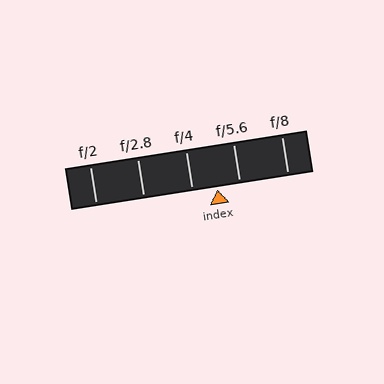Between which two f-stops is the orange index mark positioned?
The index mark is between f/4 and f/5.6.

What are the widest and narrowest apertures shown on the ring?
The widest aperture shown is f/2 and the narrowest is f/8.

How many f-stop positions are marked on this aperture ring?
There are 5 f-stop positions marked.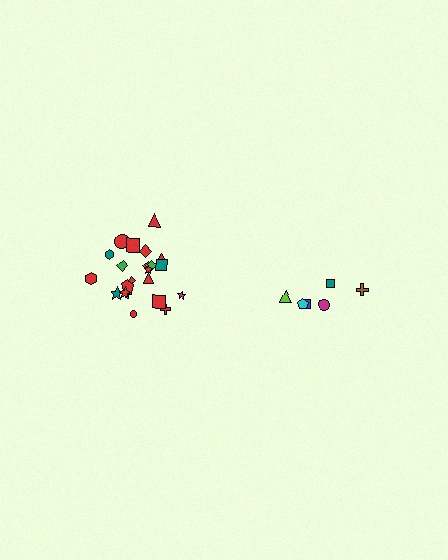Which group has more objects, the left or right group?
The left group.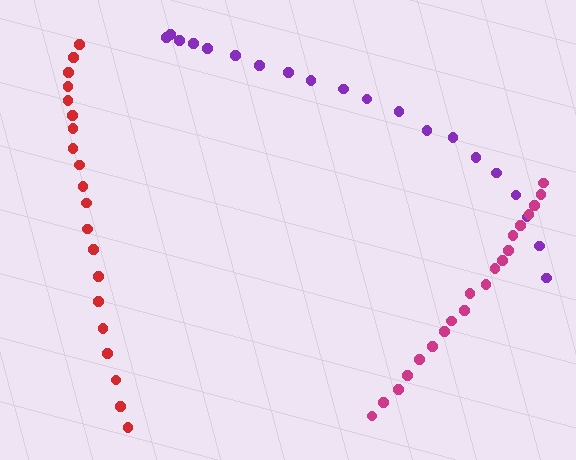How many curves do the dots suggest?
There are 3 distinct paths.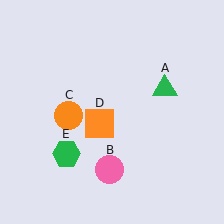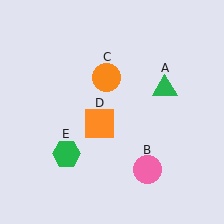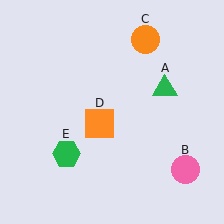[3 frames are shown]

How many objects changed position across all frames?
2 objects changed position: pink circle (object B), orange circle (object C).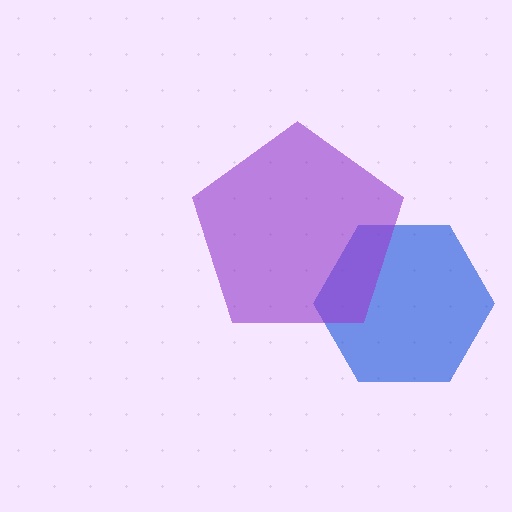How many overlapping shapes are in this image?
There are 2 overlapping shapes in the image.